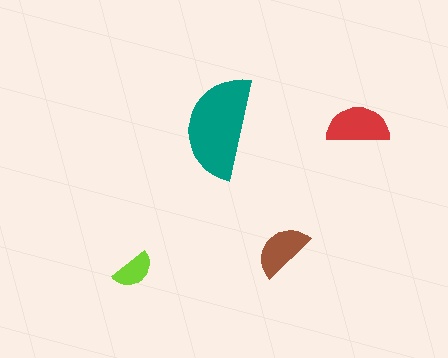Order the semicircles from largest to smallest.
the teal one, the red one, the brown one, the lime one.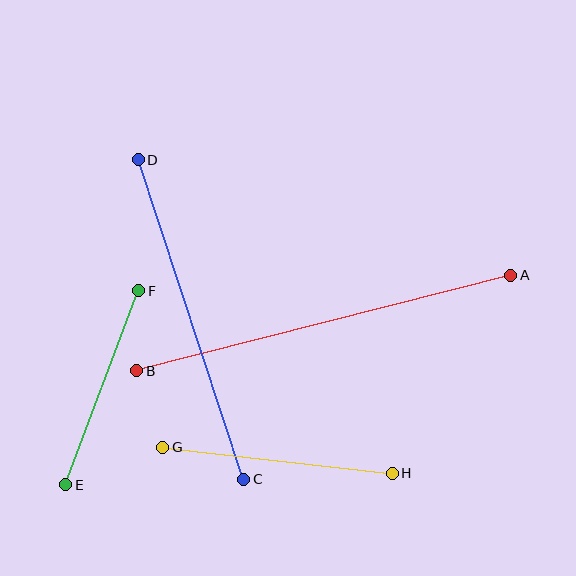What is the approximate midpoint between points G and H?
The midpoint is at approximately (278, 460) pixels.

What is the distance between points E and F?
The distance is approximately 207 pixels.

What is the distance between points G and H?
The distance is approximately 231 pixels.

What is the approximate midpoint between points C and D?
The midpoint is at approximately (191, 319) pixels.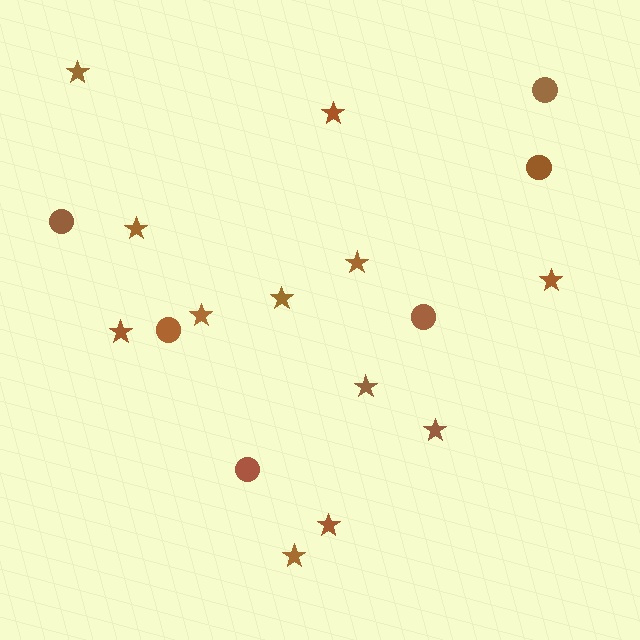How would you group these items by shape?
There are 2 groups: one group of stars (12) and one group of circles (6).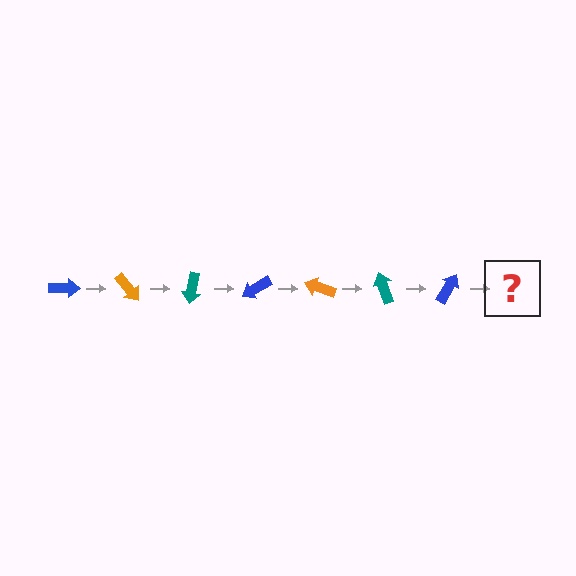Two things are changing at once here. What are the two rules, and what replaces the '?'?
The two rules are that it rotates 50 degrees each step and the color cycles through blue, orange, and teal. The '?' should be an orange arrow, rotated 350 degrees from the start.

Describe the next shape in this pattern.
It should be an orange arrow, rotated 350 degrees from the start.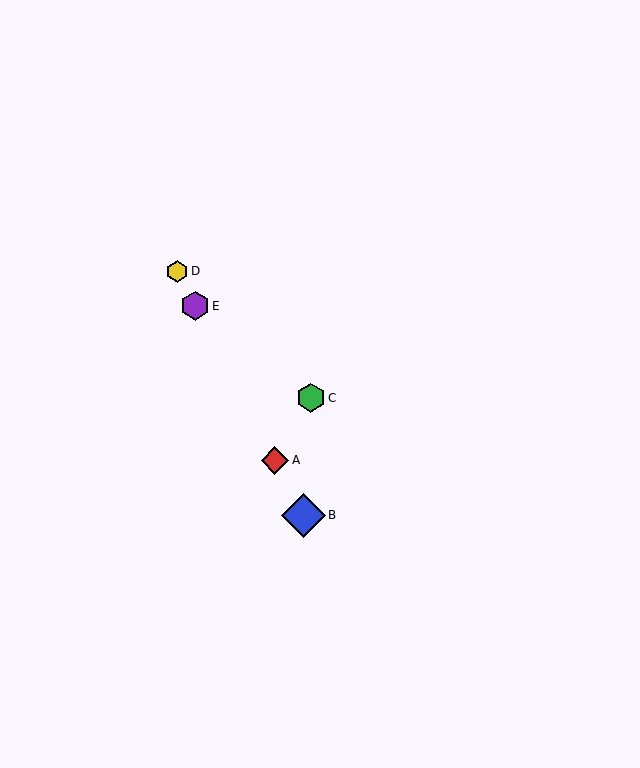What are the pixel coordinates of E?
Object E is at (195, 306).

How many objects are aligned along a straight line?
4 objects (A, B, D, E) are aligned along a straight line.